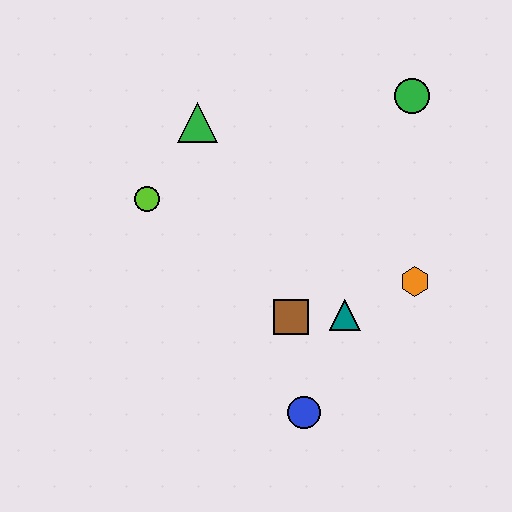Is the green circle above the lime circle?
Yes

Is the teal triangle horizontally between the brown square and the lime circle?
No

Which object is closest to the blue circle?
The brown square is closest to the blue circle.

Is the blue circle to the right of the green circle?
No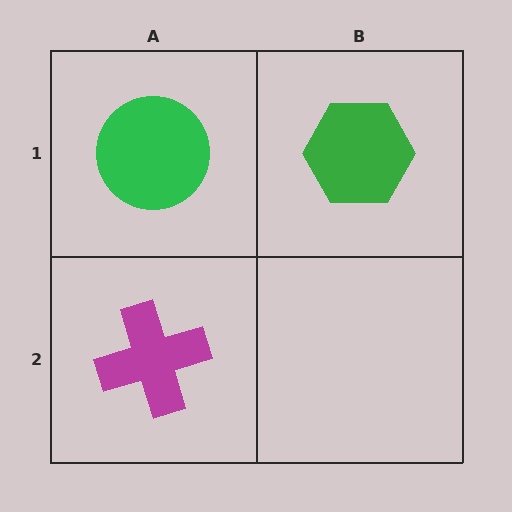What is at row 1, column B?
A green hexagon.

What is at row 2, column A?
A magenta cross.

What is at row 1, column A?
A green circle.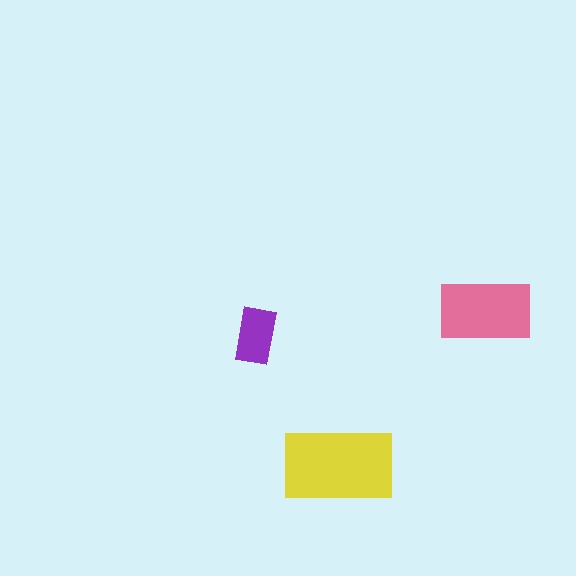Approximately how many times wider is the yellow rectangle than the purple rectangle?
About 2 times wider.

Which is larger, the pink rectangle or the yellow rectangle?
The yellow one.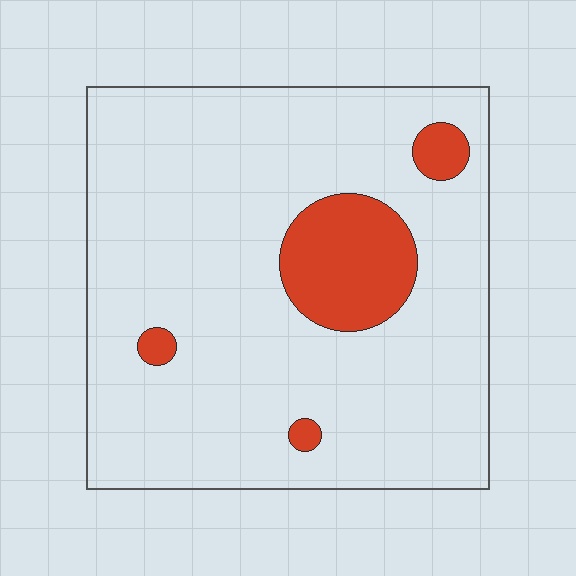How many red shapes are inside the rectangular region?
4.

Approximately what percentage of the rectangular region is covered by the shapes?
Approximately 10%.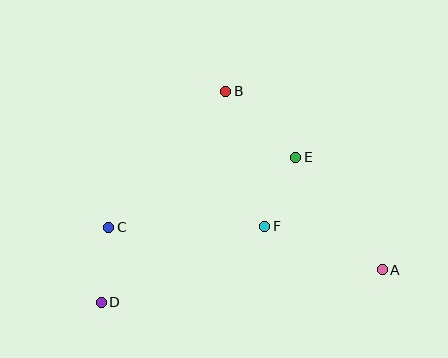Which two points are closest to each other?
Points C and D are closest to each other.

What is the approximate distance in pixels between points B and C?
The distance between B and C is approximately 180 pixels.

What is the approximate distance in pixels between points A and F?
The distance between A and F is approximately 125 pixels.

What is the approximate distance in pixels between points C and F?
The distance between C and F is approximately 156 pixels.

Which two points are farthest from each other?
Points A and D are farthest from each other.